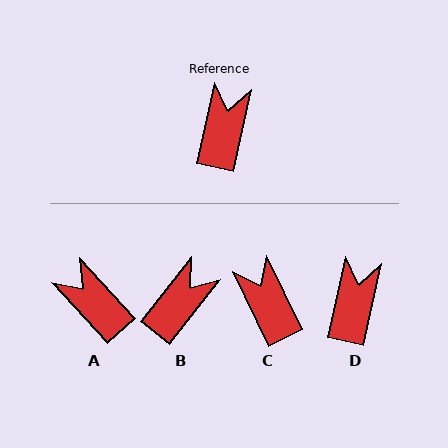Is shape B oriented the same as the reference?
No, it is off by about 26 degrees.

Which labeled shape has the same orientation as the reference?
D.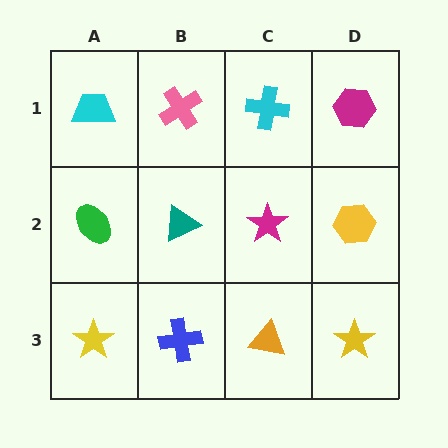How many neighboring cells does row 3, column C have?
3.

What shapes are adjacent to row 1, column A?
A green ellipse (row 2, column A), a pink cross (row 1, column B).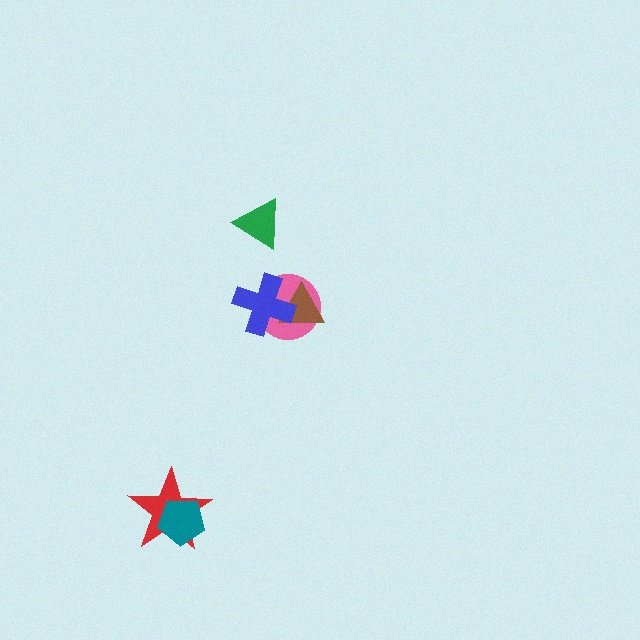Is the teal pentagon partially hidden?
No, no other shape covers it.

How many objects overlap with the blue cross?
2 objects overlap with the blue cross.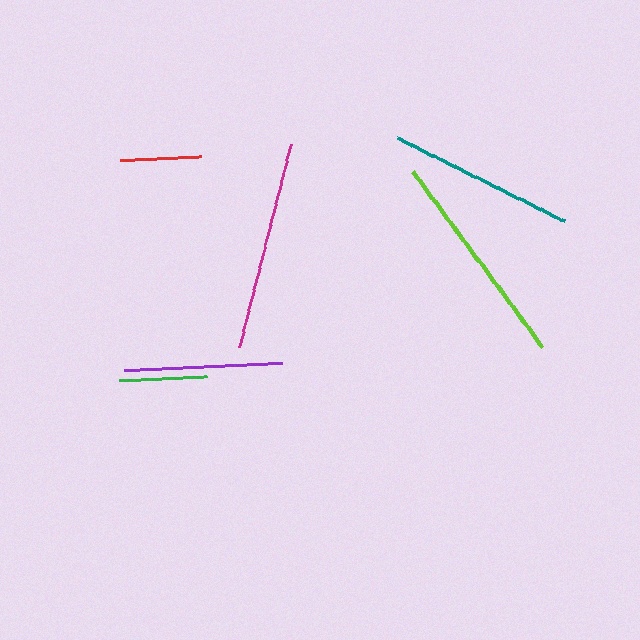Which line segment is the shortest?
The red line is the shortest at approximately 81 pixels.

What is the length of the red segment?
The red segment is approximately 81 pixels long.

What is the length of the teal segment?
The teal segment is approximately 187 pixels long.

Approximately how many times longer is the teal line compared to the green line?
The teal line is approximately 2.1 times the length of the green line.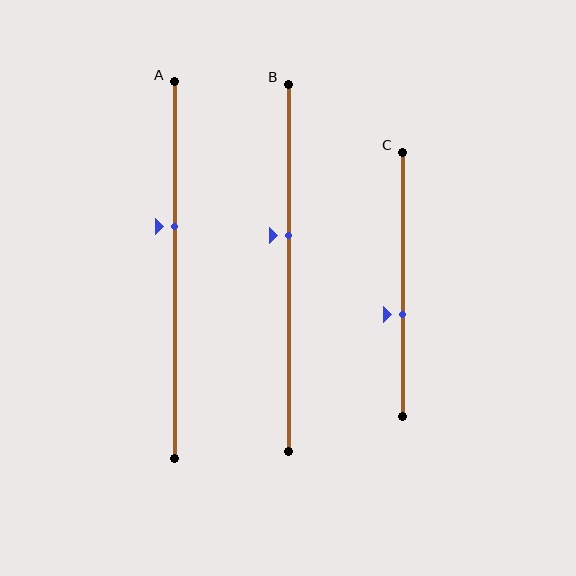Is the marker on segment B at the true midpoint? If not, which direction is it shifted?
No, the marker on segment B is shifted upward by about 9% of the segment length.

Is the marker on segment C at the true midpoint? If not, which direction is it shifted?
No, the marker on segment C is shifted downward by about 11% of the segment length.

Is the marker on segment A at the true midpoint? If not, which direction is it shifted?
No, the marker on segment A is shifted upward by about 12% of the segment length.